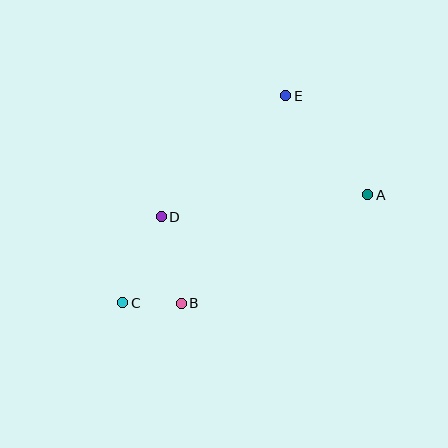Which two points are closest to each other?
Points B and C are closest to each other.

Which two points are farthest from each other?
Points A and C are farthest from each other.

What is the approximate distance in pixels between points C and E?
The distance between C and E is approximately 264 pixels.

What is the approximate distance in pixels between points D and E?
The distance between D and E is approximately 174 pixels.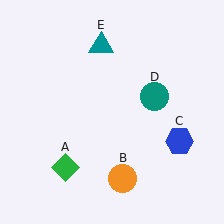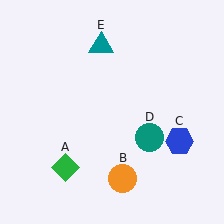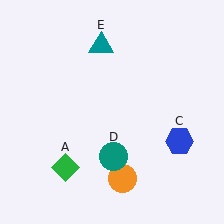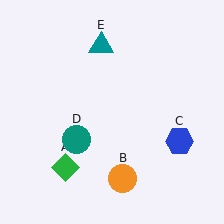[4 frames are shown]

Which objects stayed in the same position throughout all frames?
Green diamond (object A) and orange circle (object B) and blue hexagon (object C) and teal triangle (object E) remained stationary.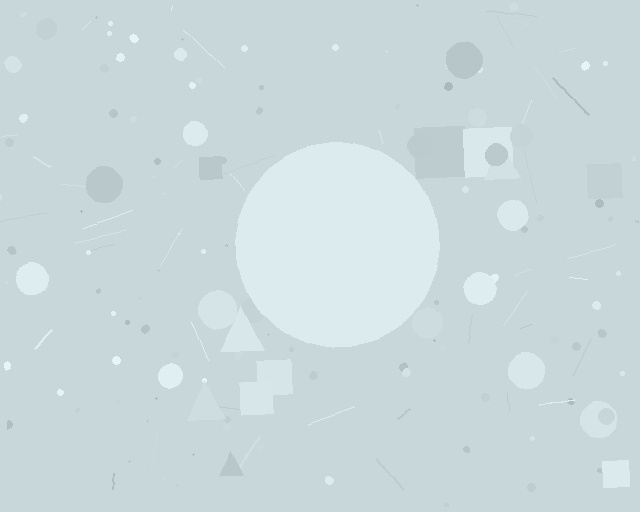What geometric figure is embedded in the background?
A circle is embedded in the background.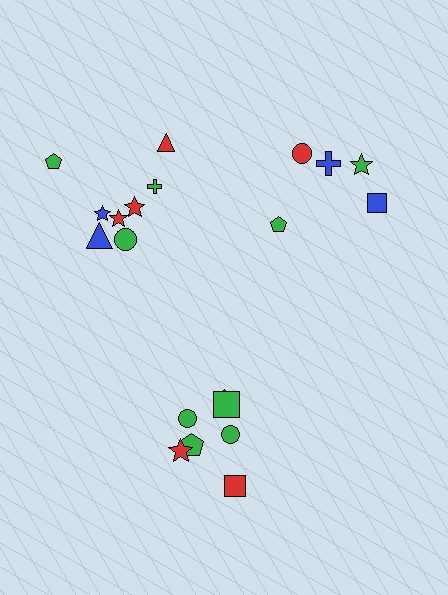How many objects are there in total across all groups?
There are 20 objects.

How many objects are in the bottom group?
There are 7 objects.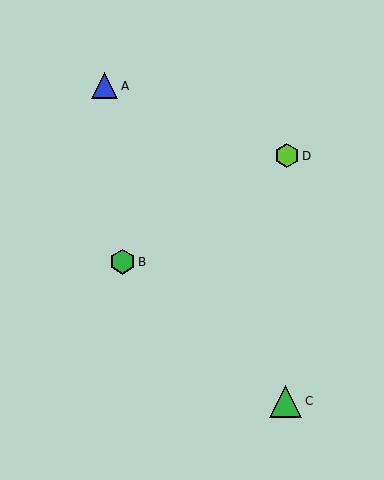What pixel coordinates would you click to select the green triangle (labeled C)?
Click at (286, 401) to select the green triangle C.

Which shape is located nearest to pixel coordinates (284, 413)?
The green triangle (labeled C) at (286, 401) is nearest to that location.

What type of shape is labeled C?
Shape C is a green triangle.